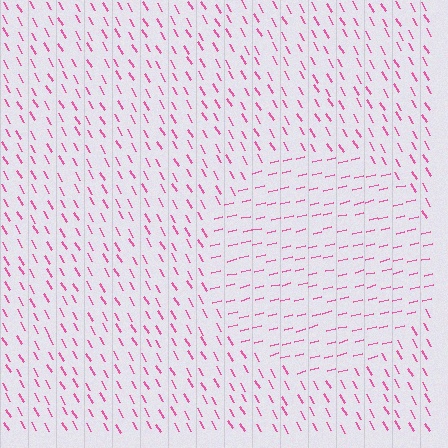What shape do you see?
I see a circle.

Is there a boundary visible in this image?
Yes, there is a texture boundary formed by a change in line orientation.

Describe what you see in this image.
The image is filled with small pink line segments. A circle region in the image has lines oriented differently from the surrounding lines, creating a visible texture boundary.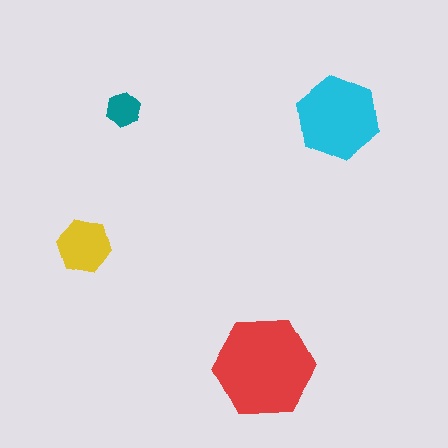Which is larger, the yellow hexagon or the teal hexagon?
The yellow one.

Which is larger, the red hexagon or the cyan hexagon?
The red one.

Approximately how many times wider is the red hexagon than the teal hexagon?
About 3 times wider.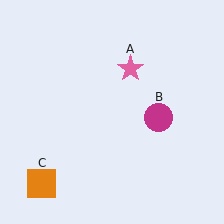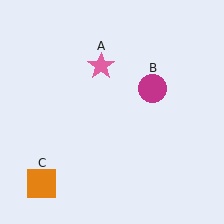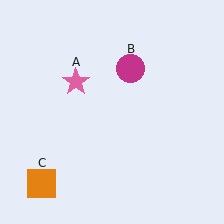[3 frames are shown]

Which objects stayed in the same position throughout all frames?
Orange square (object C) remained stationary.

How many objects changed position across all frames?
2 objects changed position: pink star (object A), magenta circle (object B).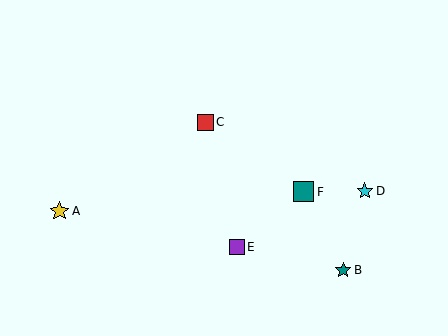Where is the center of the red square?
The center of the red square is at (205, 122).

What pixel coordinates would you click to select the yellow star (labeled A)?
Click at (59, 211) to select the yellow star A.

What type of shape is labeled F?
Shape F is a teal square.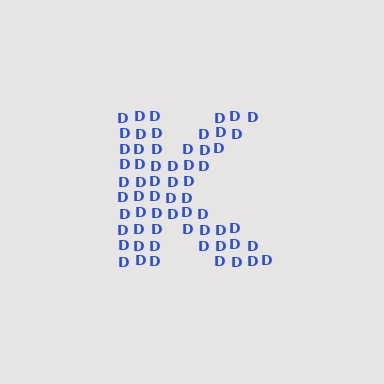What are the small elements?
The small elements are letter D's.